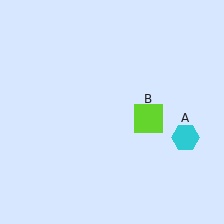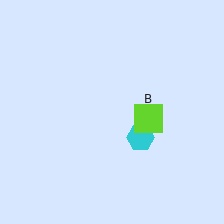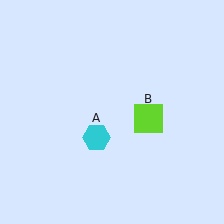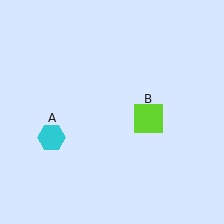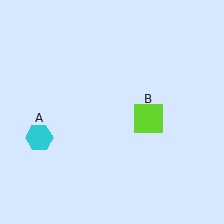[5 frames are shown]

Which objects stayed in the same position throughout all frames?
Lime square (object B) remained stationary.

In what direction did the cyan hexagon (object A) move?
The cyan hexagon (object A) moved left.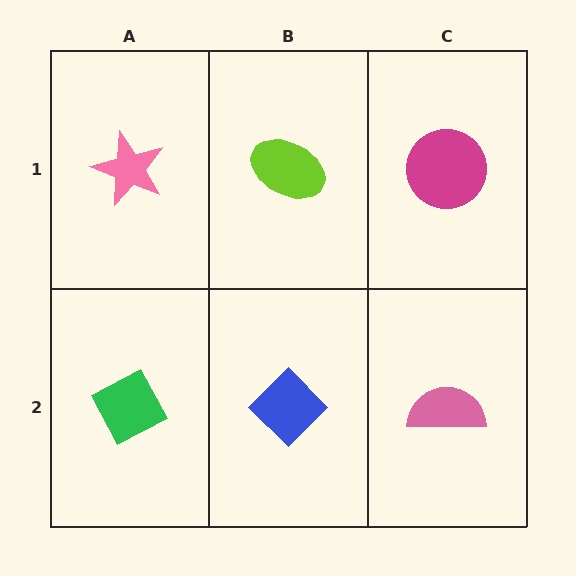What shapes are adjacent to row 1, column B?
A blue diamond (row 2, column B), a pink star (row 1, column A), a magenta circle (row 1, column C).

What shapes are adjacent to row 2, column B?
A lime ellipse (row 1, column B), a green diamond (row 2, column A), a pink semicircle (row 2, column C).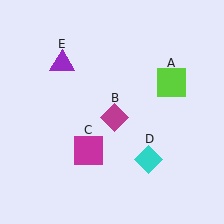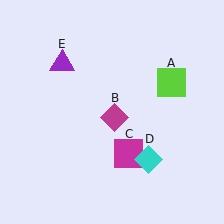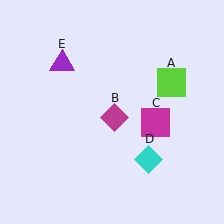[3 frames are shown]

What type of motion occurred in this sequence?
The magenta square (object C) rotated counterclockwise around the center of the scene.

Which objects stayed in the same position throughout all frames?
Lime square (object A) and magenta diamond (object B) and cyan diamond (object D) and purple triangle (object E) remained stationary.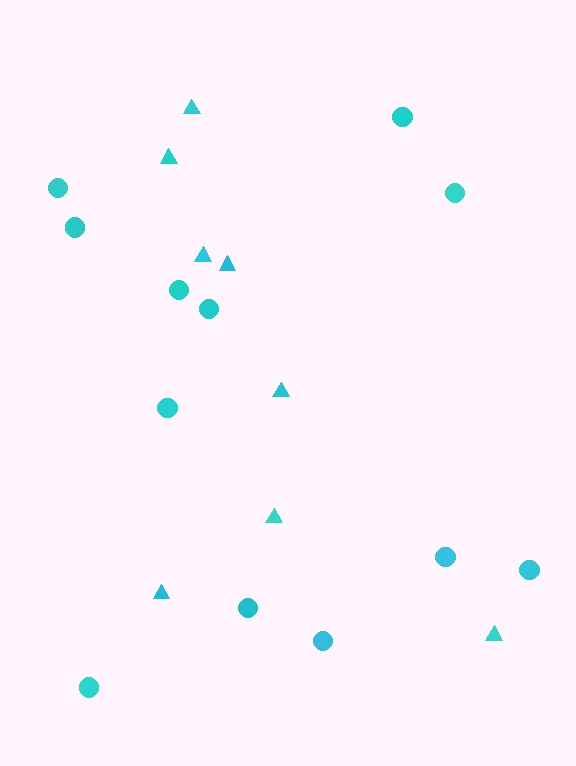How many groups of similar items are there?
There are 2 groups: one group of circles (12) and one group of triangles (8).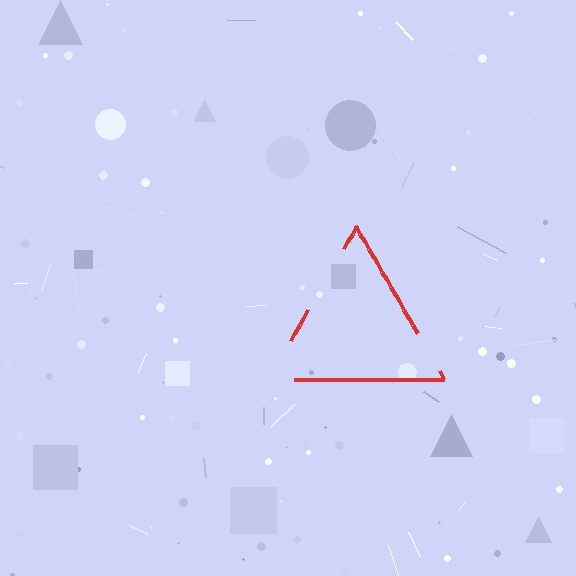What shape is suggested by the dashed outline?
The dashed outline suggests a triangle.